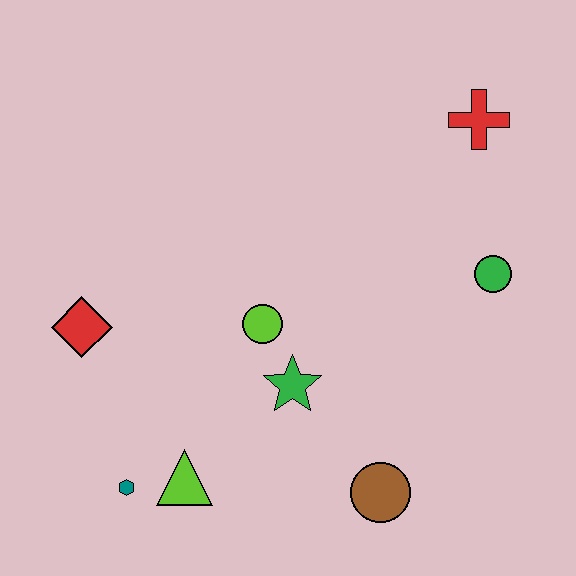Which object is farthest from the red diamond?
The red cross is farthest from the red diamond.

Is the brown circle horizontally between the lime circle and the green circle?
Yes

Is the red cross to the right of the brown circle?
Yes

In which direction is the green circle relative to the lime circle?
The green circle is to the right of the lime circle.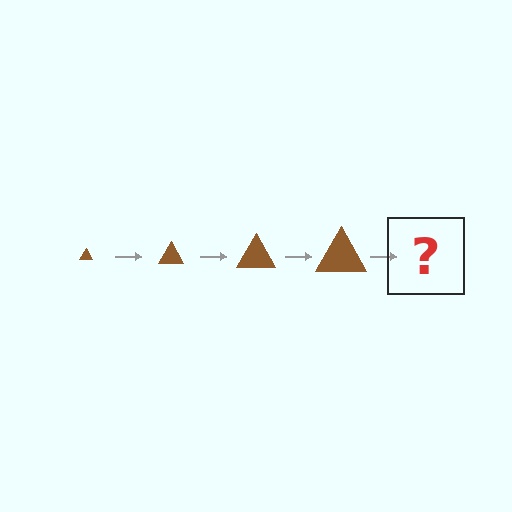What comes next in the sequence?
The next element should be a brown triangle, larger than the previous one.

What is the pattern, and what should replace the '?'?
The pattern is that the triangle gets progressively larger each step. The '?' should be a brown triangle, larger than the previous one.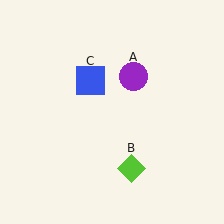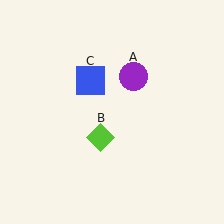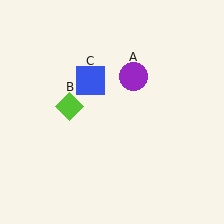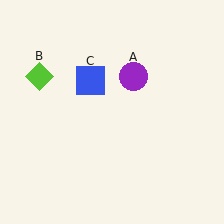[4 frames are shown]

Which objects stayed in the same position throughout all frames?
Purple circle (object A) and blue square (object C) remained stationary.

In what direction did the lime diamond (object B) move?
The lime diamond (object B) moved up and to the left.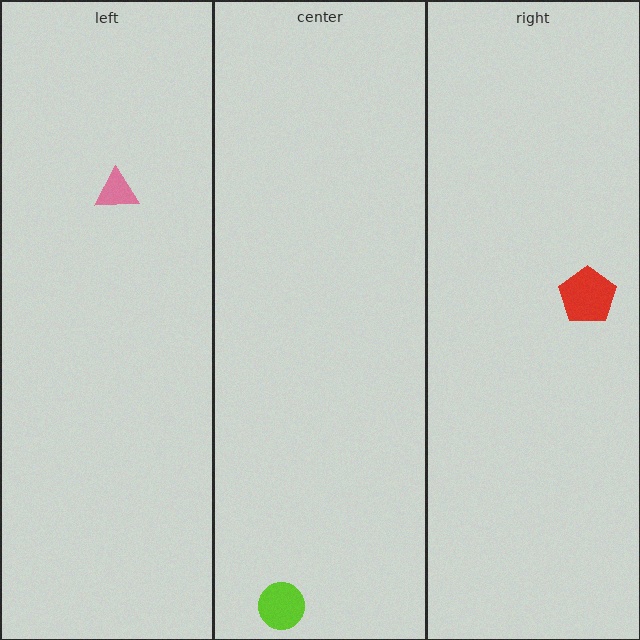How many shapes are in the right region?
1.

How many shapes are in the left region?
1.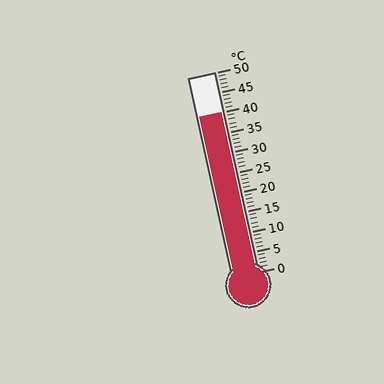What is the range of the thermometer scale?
The thermometer scale ranges from 0°C to 50°C.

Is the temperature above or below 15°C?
The temperature is above 15°C.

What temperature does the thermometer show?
The thermometer shows approximately 40°C.